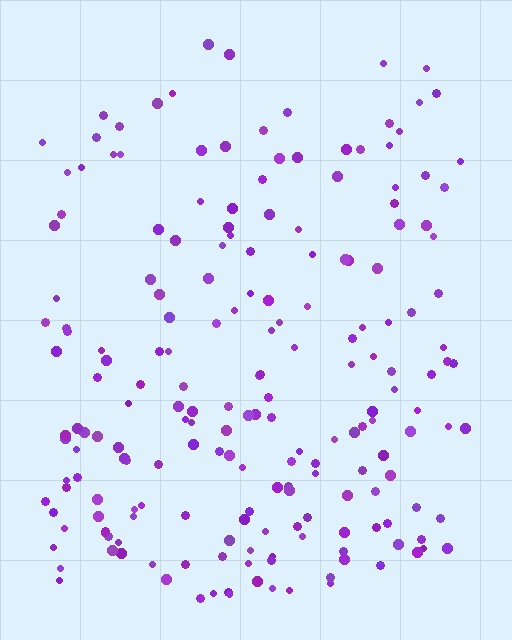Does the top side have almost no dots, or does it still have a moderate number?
Still a moderate number, just noticeably fewer than the bottom.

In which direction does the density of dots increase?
From top to bottom, with the bottom side densest.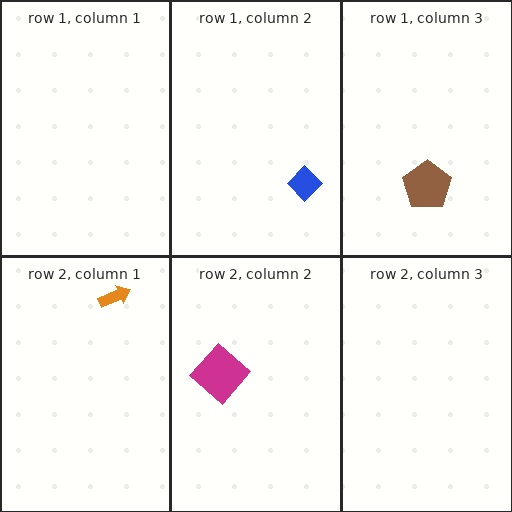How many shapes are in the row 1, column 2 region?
1.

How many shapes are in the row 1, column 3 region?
1.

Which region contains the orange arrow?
The row 2, column 1 region.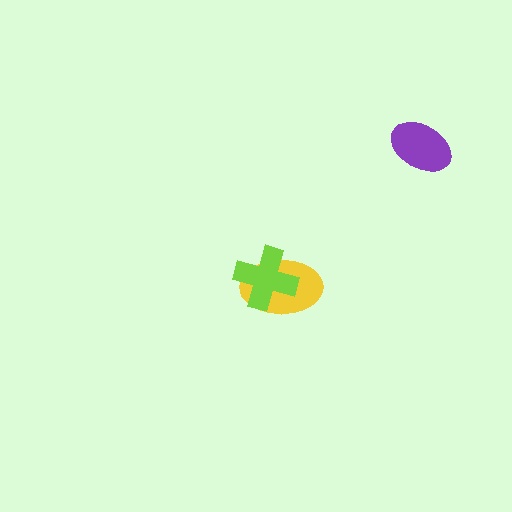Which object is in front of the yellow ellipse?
The lime cross is in front of the yellow ellipse.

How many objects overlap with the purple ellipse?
0 objects overlap with the purple ellipse.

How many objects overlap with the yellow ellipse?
1 object overlaps with the yellow ellipse.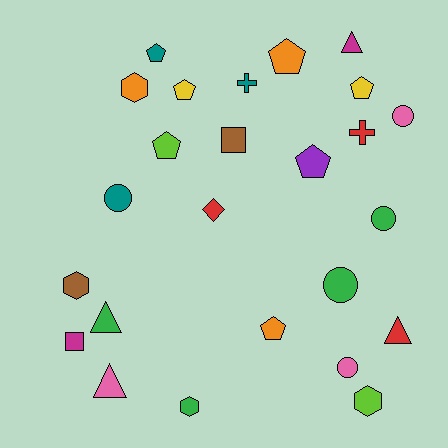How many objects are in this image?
There are 25 objects.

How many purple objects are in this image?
There is 1 purple object.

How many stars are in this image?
There are no stars.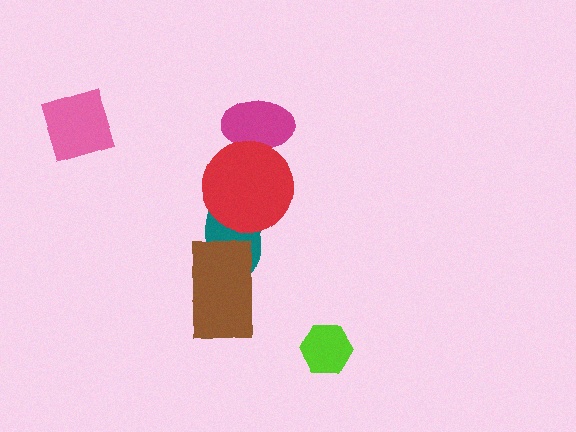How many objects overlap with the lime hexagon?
0 objects overlap with the lime hexagon.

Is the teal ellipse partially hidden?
Yes, it is partially covered by another shape.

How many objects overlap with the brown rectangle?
1 object overlaps with the brown rectangle.